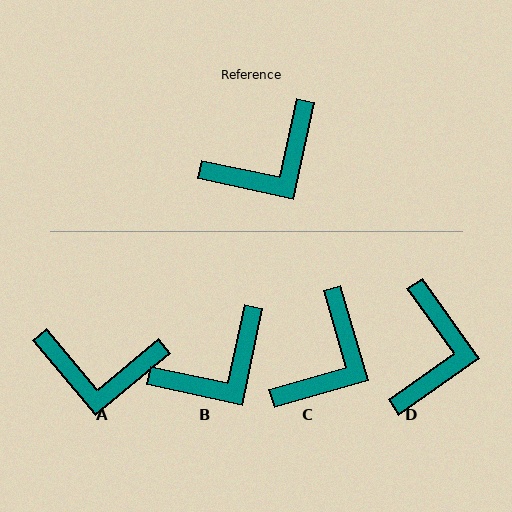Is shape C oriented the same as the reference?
No, it is off by about 28 degrees.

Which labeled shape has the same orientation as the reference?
B.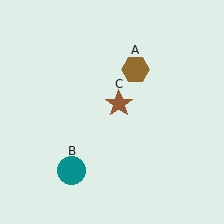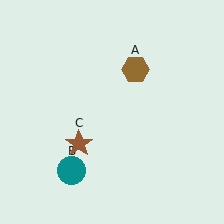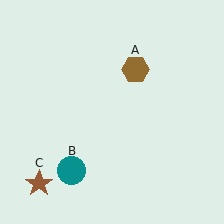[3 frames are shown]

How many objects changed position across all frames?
1 object changed position: brown star (object C).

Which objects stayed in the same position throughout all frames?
Brown hexagon (object A) and teal circle (object B) remained stationary.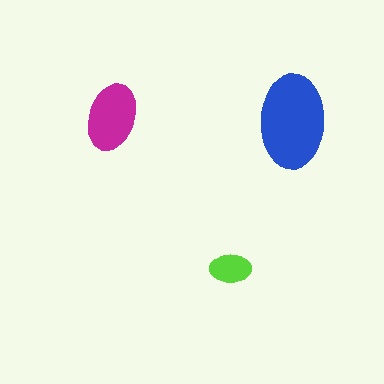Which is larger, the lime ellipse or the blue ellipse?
The blue one.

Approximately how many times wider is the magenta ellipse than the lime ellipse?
About 1.5 times wider.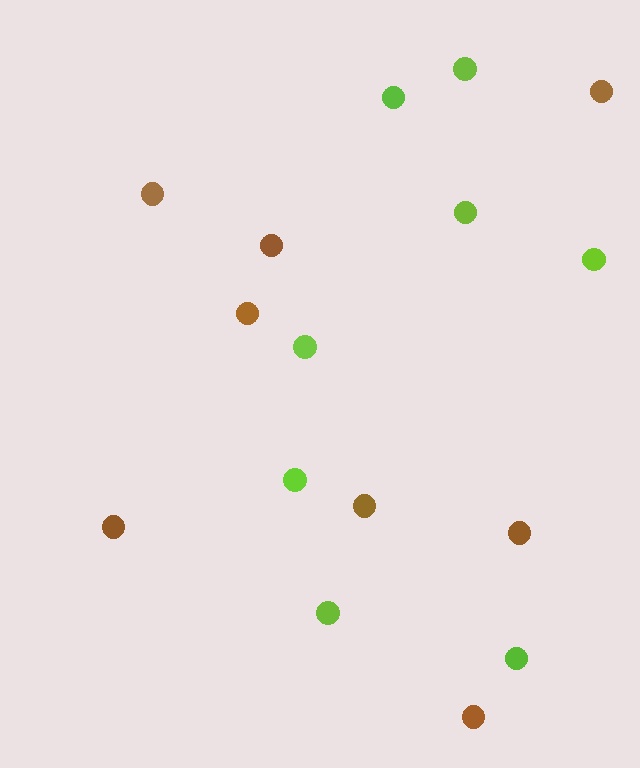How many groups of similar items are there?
There are 2 groups: one group of brown circles (8) and one group of lime circles (8).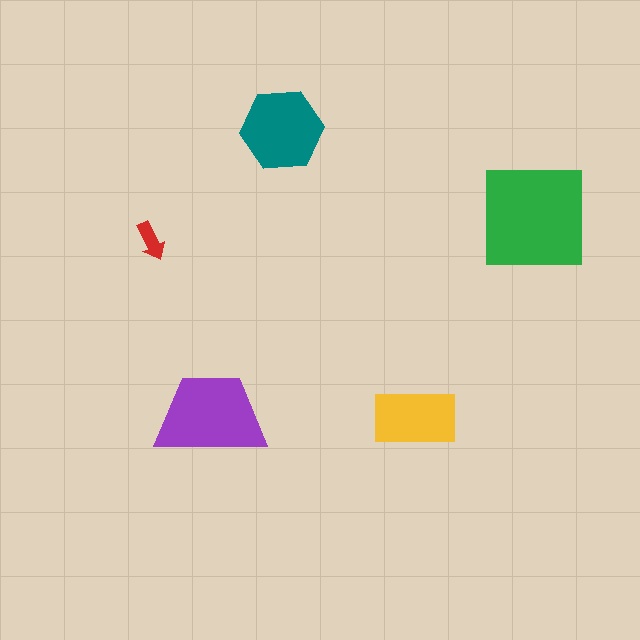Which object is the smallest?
The red arrow.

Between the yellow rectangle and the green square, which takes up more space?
The green square.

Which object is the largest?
The green square.